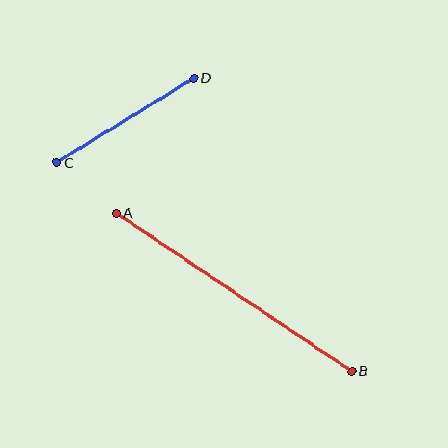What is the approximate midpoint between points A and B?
The midpoint is at approximately (234, 292) pixels.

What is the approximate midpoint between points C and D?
The midpoint is at approximately (125, 120) pixels.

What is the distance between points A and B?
The distance is approximately 283 pixels.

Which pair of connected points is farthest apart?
Points A and B are farthest apart.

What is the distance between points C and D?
The distance is approximately 161 pixels.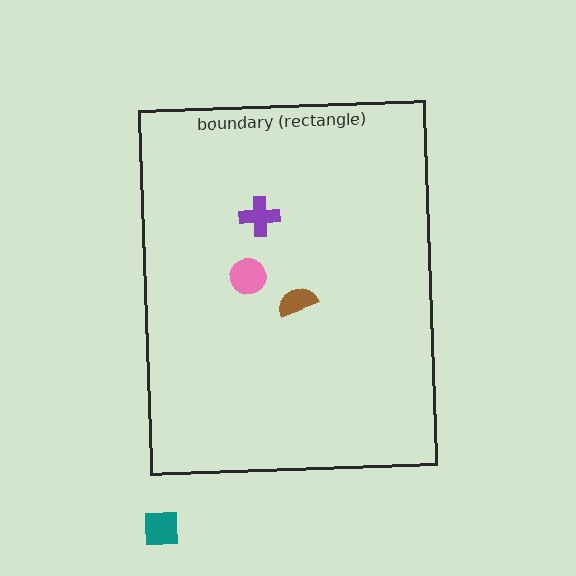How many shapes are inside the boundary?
3 inside, 1 outside.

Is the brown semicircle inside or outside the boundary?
Inside.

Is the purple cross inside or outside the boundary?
Inside.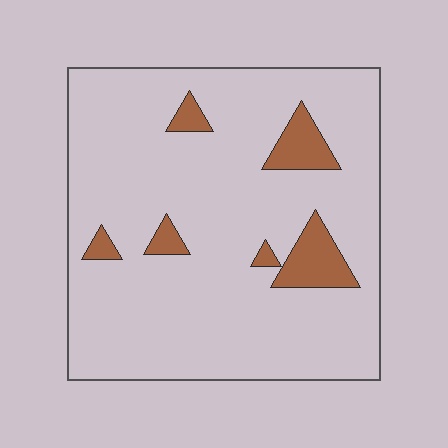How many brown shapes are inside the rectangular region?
6.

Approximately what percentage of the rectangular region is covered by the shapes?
Approximately 10%.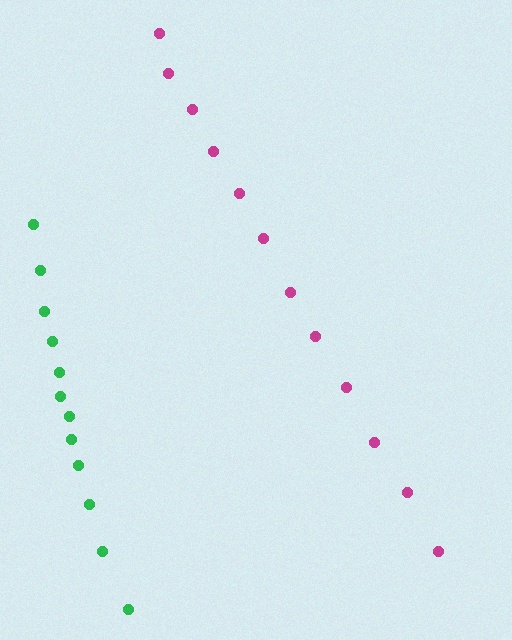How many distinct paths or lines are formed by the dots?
There are 2 distinct paths.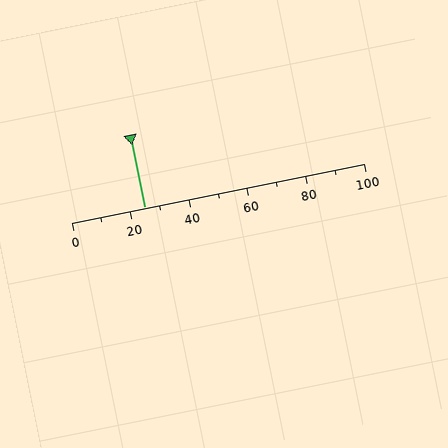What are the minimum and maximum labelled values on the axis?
The axis runs from 0 to 100.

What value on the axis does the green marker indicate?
The marker indicates approximately 25.